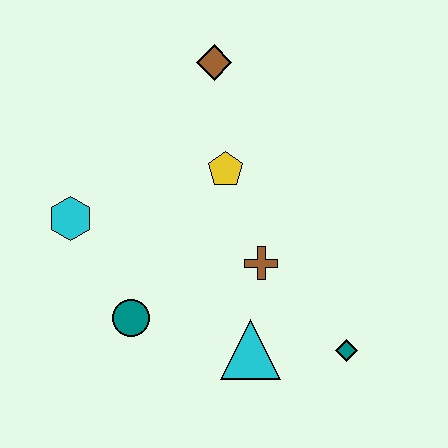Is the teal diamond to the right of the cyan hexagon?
Yes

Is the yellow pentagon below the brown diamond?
Yes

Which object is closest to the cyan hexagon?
The teal circle is closest to the cyan hexagon.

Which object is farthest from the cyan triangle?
The brown diamond is farthest from the cyan triangle.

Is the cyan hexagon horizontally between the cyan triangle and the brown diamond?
No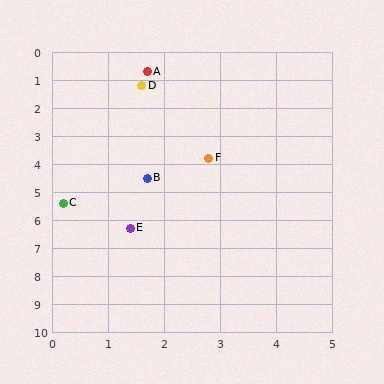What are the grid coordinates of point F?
Point F is at approximately (2.8, 3.8).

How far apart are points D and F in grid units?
Points D and F are about 2.9 grid units apart.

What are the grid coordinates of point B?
Point B is at approximately (1.7, 4.5).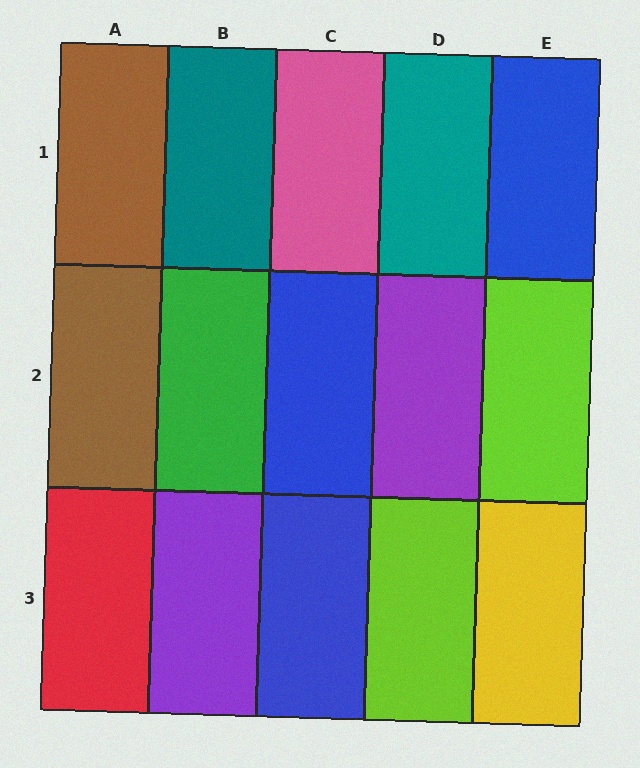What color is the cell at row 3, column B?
Purple.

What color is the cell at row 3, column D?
Lime.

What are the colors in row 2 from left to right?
Brown, green, blue, purple, lime.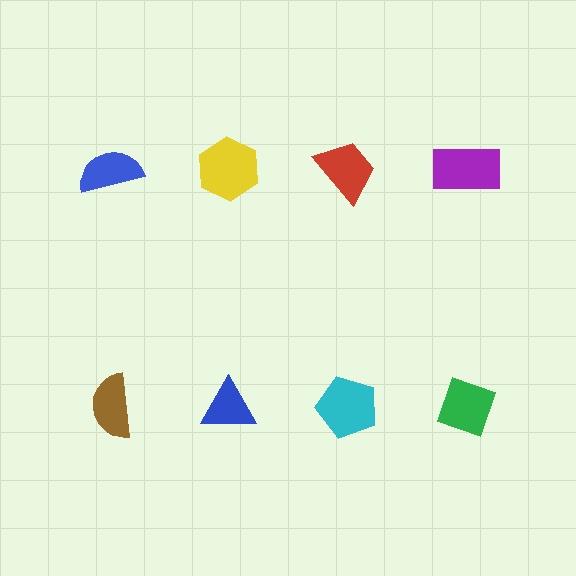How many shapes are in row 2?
4 shapes.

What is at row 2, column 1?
A brown semicircle.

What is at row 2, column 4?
A green diamond.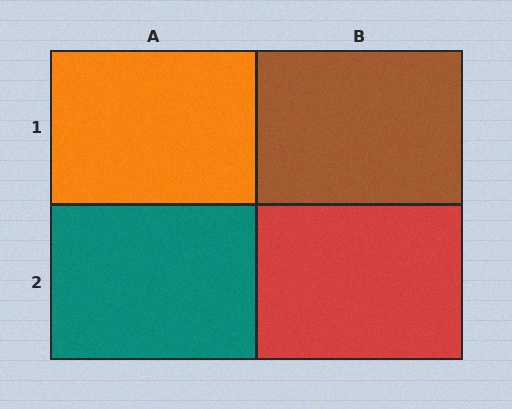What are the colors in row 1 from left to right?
Orange, brown.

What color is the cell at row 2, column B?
Red.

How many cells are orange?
1 cell is orange.